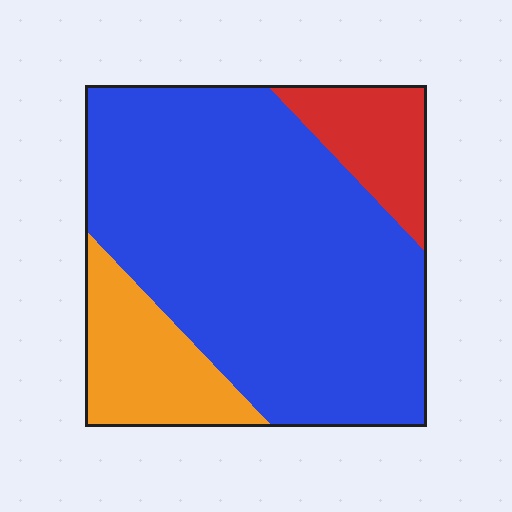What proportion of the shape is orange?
Orange takes up about one sixth (1/6) of the shape.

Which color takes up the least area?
Red, at roughly 10%.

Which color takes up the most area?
Blue, at roughly 75%.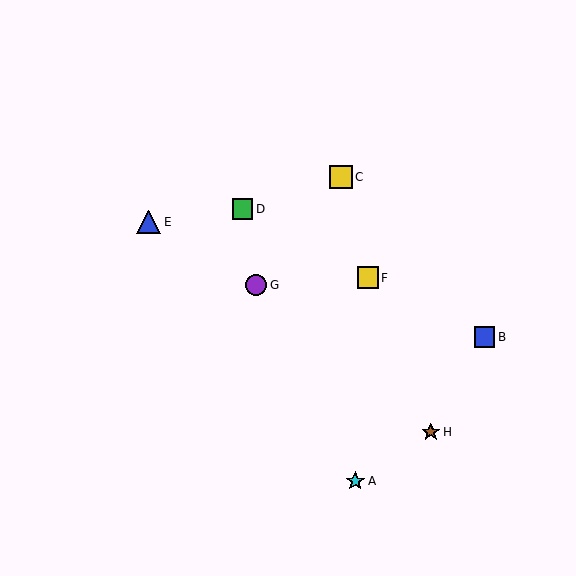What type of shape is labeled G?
Shape G is a purple circle.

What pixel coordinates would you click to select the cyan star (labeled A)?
Click at (355, 481) to select the cyan star A.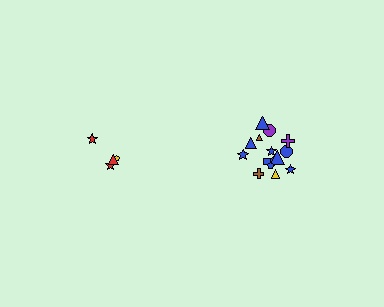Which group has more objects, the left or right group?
The right group.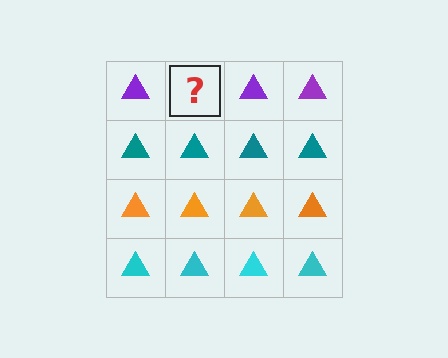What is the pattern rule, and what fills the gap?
The rule is that each row has a consistent color. The gap should be filled with a purple triangle.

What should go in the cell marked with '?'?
The missing cell should contain a purple triangle.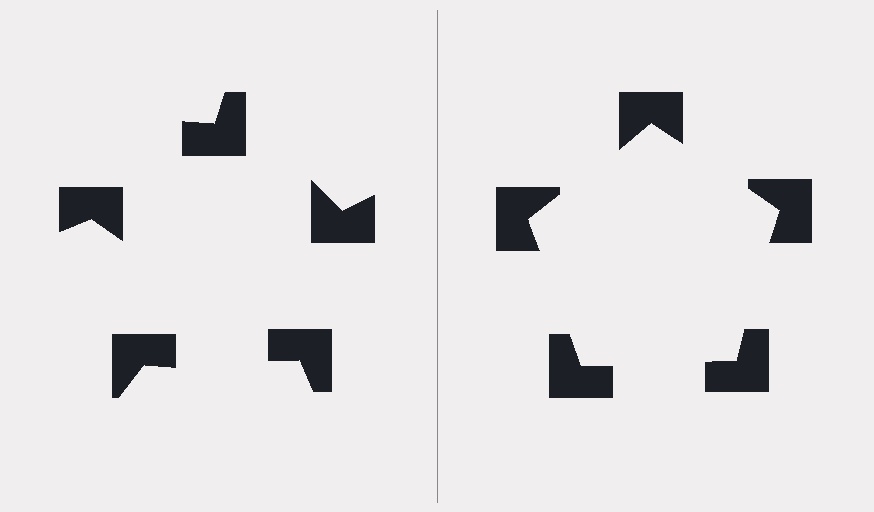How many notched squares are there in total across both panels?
10 — 5 on each side.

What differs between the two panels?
The notched squares are positioned identically on both sides; only the wedge orientations differ. On the right they align to a pentagon; on the left they are misaligned.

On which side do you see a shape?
An illusory pentagon appears on the right side. On the left side the wedge cuts are rotated, so no coherent shape forms.